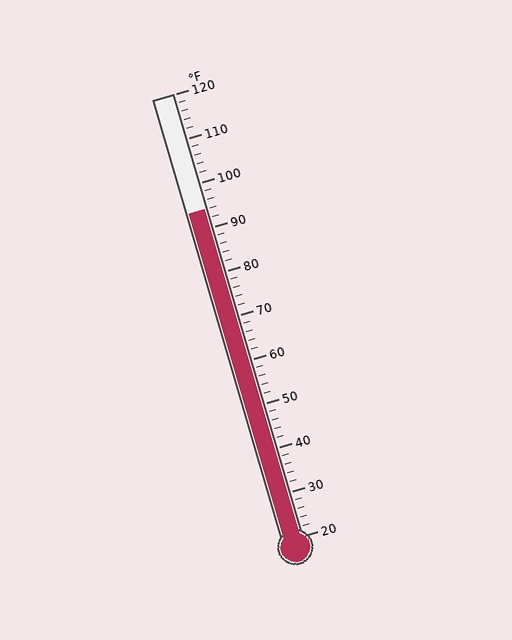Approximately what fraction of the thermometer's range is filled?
The thermometer is filled to approximately 75% of its range.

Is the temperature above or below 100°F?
The temperature is below 100°F.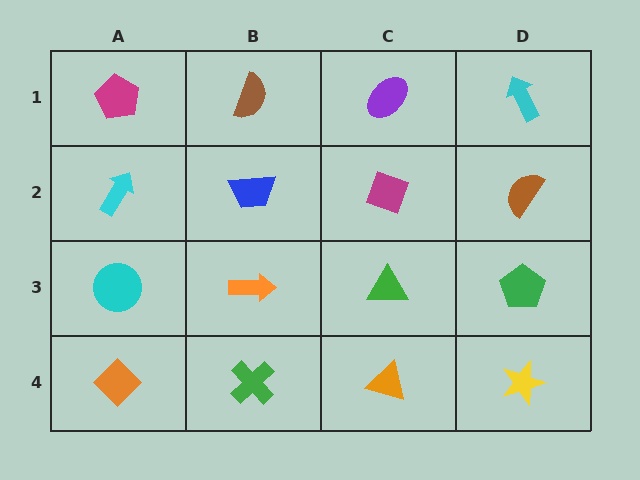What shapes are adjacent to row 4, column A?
A cyan circle (row 3, column A), a green cross (row 4, column B).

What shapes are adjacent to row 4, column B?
An orange arrow (row 3, column B), an orange diamond (row 4, column A), an orange triangle (row 4, column C).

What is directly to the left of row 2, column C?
A blue trapezoid.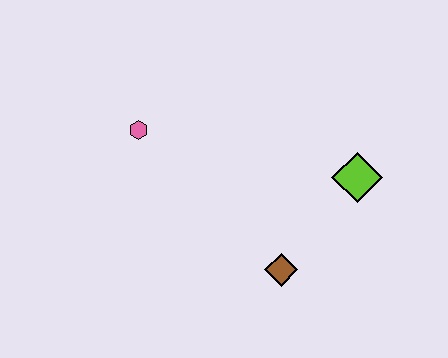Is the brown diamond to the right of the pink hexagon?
Yes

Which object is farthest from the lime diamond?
The pink hexagon is farthest from the lime diamond.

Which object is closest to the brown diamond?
The lime diamond is closest to the brown diamond.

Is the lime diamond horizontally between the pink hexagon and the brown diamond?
No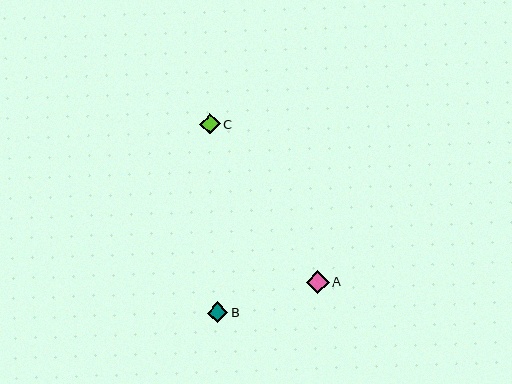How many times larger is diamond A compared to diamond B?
Diamond A is approximately 1.1 times the size of diamond B.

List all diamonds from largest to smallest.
From largest to smallest: A, B, C.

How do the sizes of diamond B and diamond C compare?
Diamond B and diamond C are approximately the same size.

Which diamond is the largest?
Diamond A is the largest with a size of approximately 23 pixels.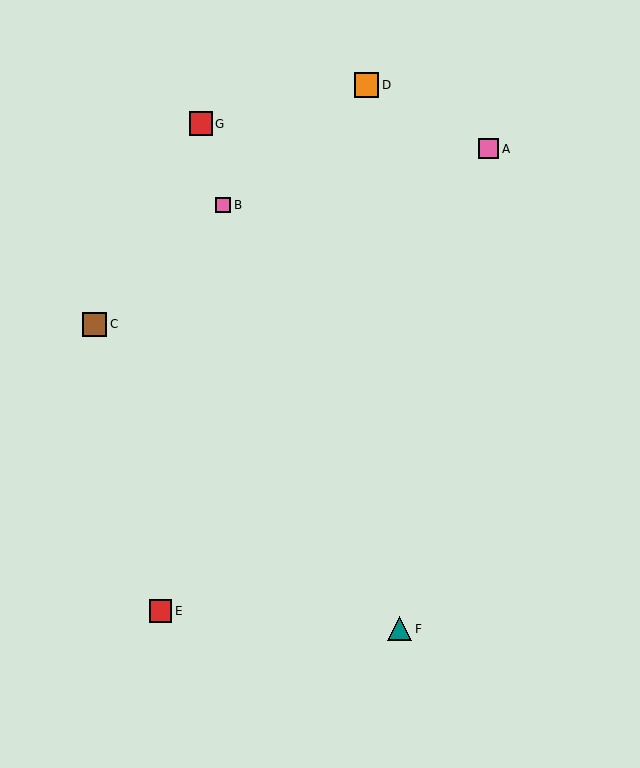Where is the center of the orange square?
The center of the orange square is at (366, 85).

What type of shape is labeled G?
Shape G is a red square.